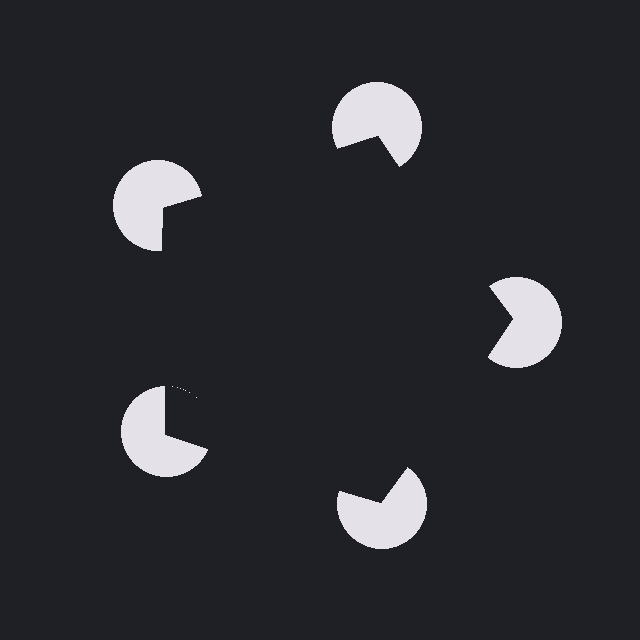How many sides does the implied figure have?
5 sides.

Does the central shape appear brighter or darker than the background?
It typically appears slightly darker than the background, even though no actual brightness change is drawn.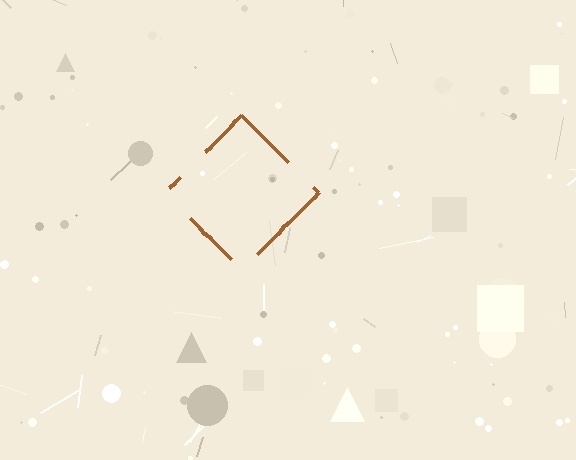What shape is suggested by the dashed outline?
The dashed outline suggests a diamond.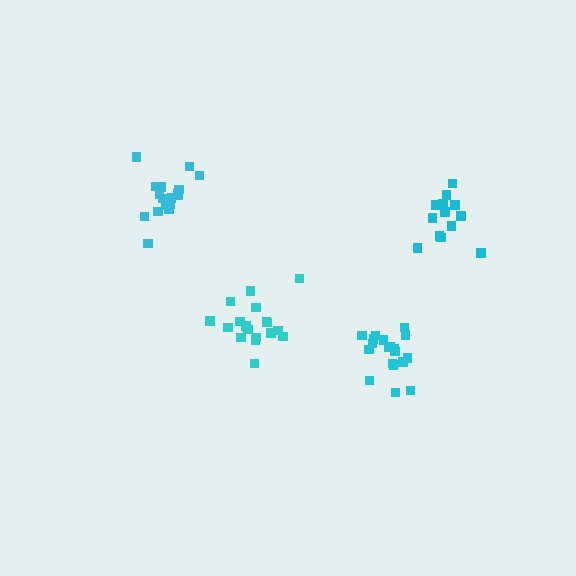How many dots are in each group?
Group 1: 19 dots, Group 2: 13 dots, Group 3: 18 dots, Group 4: 18 dots (68 total).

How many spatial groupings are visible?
There are 4 spatial groupings.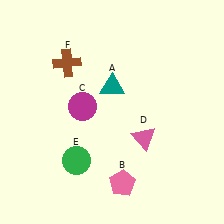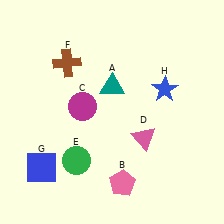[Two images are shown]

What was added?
A blue square (G), a blue star (H) were added in Image 2.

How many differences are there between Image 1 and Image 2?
There are 2 differences between the two images.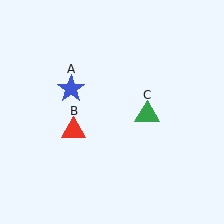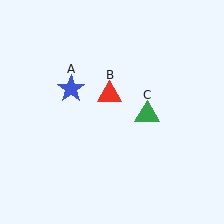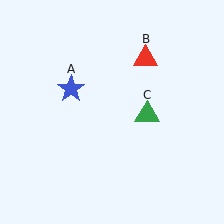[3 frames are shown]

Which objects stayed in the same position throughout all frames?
Blue star (object A) and green triangle (object C) remained stationary.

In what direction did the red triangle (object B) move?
The red triangle (object B) moved up and to the right.